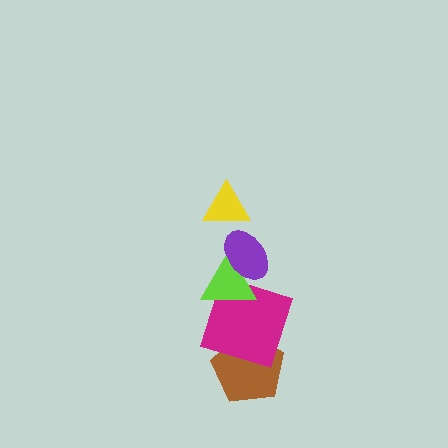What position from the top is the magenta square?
The magenta square is 4th from the top.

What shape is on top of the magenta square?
The lime triangle is on top of the magenta square.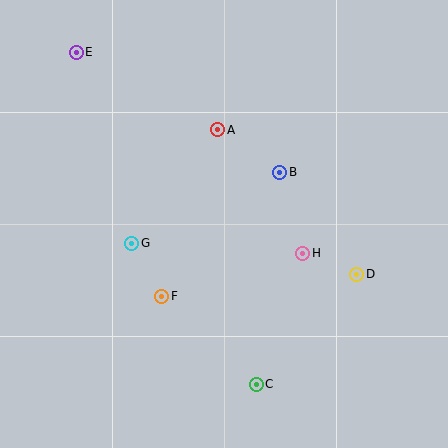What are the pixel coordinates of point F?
Point F is at (162, 296).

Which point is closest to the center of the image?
Point B at (280, 172) is closest to the center.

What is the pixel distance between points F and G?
The distance between F and G is 61 pixels.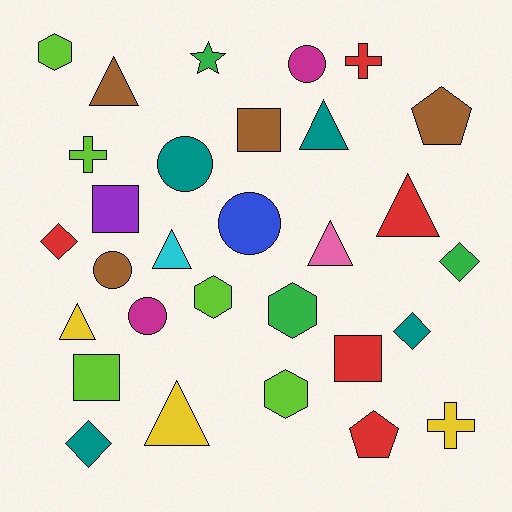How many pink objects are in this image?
There is 1 pink object.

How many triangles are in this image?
There are 7 triangles.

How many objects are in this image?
There are 30 objects.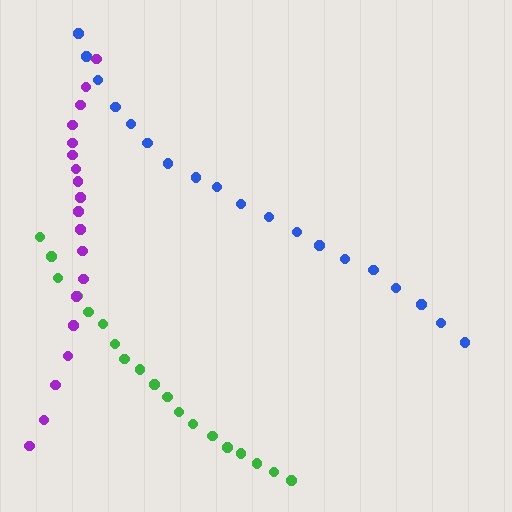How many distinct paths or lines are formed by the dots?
There are 3 distinct paths.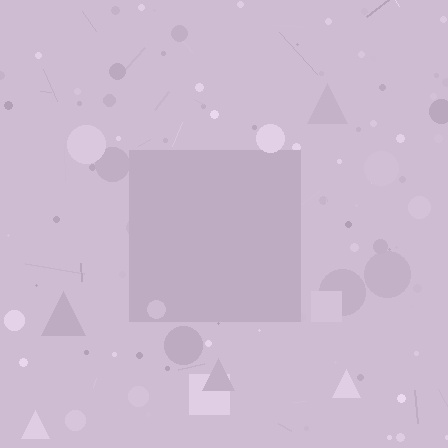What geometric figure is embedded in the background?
A square is embedded in the background.